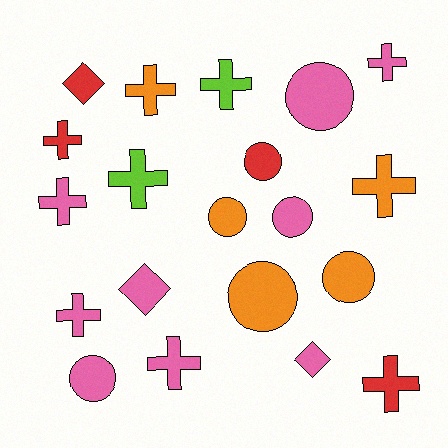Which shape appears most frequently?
Cross, with 10 objects.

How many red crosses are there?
There are 2 red crosses.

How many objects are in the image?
There are 20 objects.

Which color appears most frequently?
Pink, with 9 objects.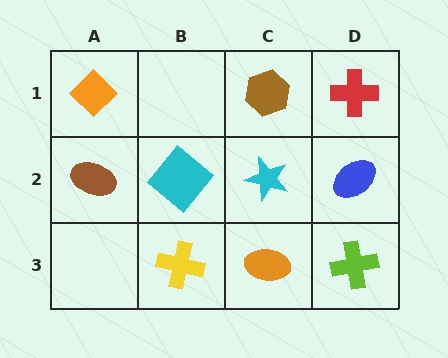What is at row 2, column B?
A cyan diamond.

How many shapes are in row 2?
4 shapes.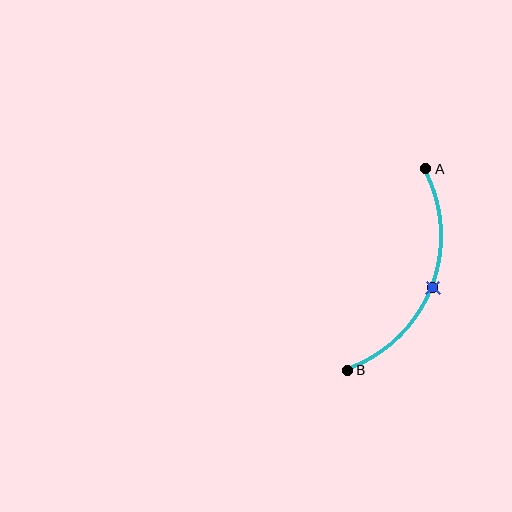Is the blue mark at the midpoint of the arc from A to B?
Yes. The blue mark lies on the arc at equal arc-length from both A and B — it is the arc midpoint.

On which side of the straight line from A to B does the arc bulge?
The arc bulges to the right of the straight line connecting A and B.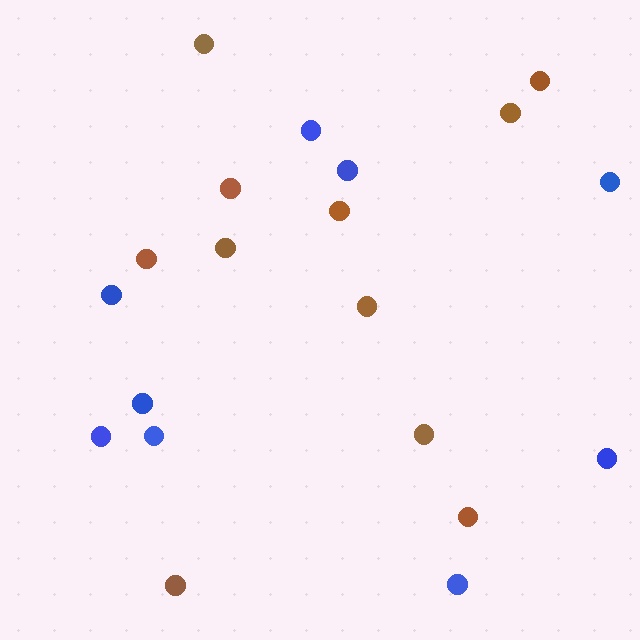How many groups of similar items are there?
There are 2 groups: one group of brown circles (11) and one group of blue circles (9).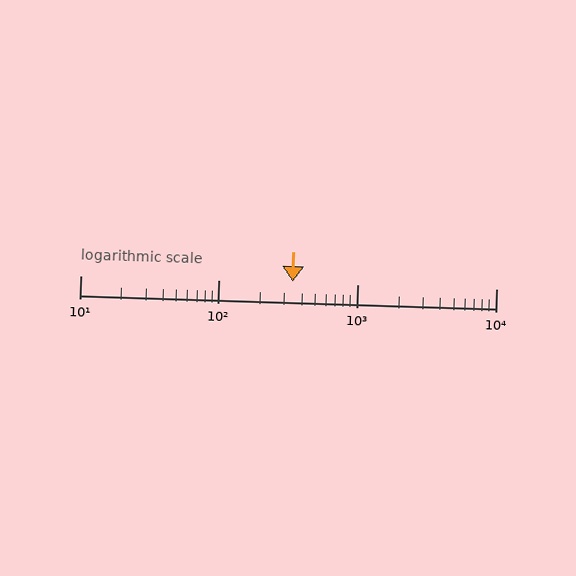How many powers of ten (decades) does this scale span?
The scale spans 3 decades, from 10 to 10000.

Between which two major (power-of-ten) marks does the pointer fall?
The pointer is between 100 and 1000.